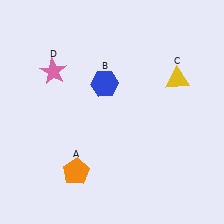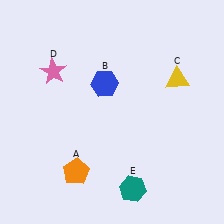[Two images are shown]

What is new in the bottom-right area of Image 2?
A teal hexagon (E) was added in the bottom-right area of Image 2.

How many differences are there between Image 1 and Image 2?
There is 1 difference between the two images.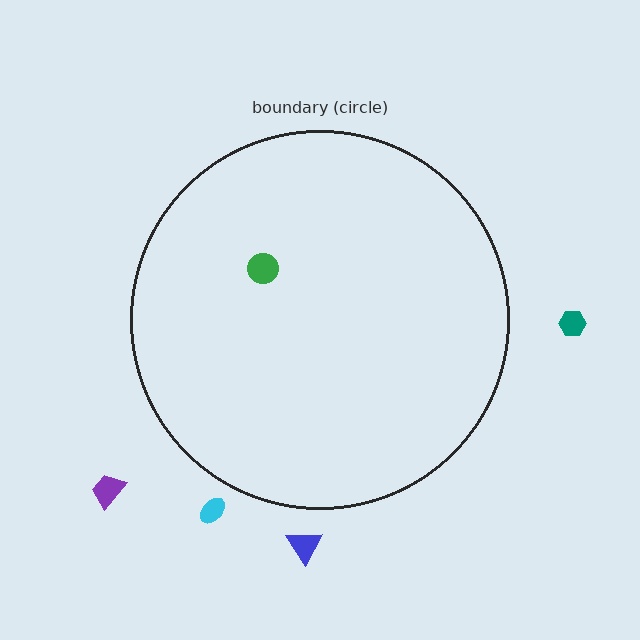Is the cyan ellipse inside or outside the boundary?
Outside.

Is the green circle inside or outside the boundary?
Inside.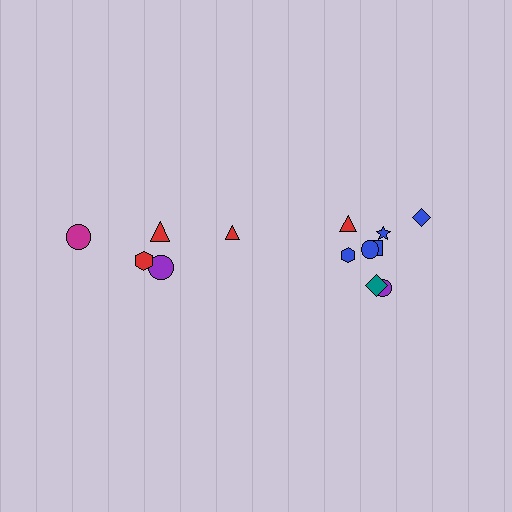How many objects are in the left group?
There are 5 objects.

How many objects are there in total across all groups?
There are 13 objects.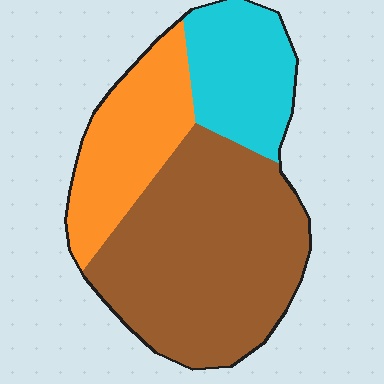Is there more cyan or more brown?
Brown.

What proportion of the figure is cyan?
Cyan covers about 20% of the figure.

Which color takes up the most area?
Brown, at roughly 55%.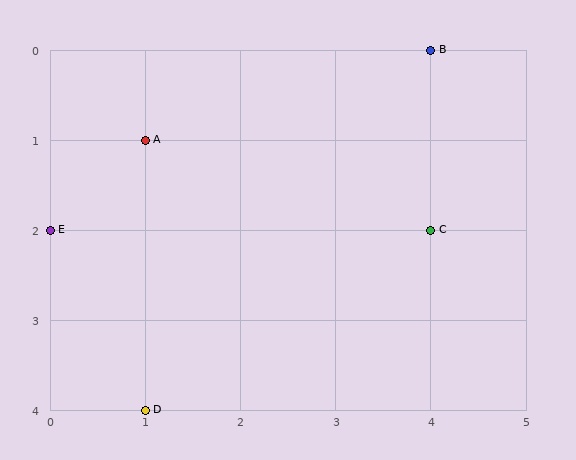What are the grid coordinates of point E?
Point E is at grid coordinates (0, 2).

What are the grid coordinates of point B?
Point B is at grid coordinates (4, 0).